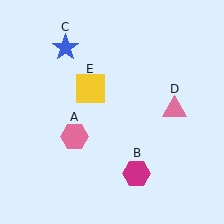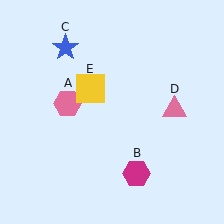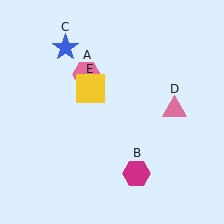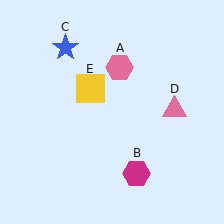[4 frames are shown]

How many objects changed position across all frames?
1 object changed position: pink hexagon (object A).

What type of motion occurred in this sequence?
The pink hexagon (object A) rotated clockwise around the center of the scene.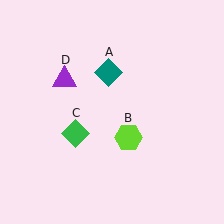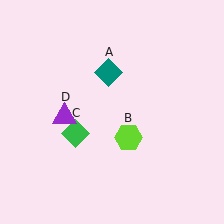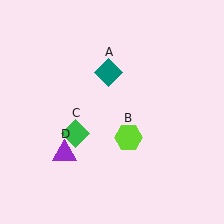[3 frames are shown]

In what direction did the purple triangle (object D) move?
The purple triangle (object D) moved down.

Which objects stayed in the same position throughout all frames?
Teal diamond (object A) and lime hexagon (object B) and green diamond (object C) remained stationary.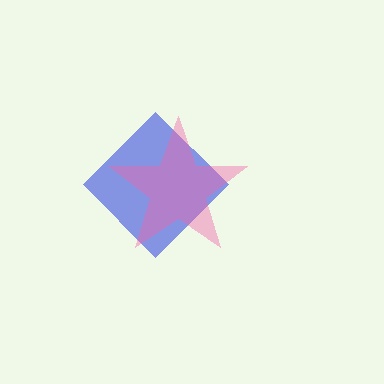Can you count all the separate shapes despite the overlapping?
Yes, there are 2 separate shapes.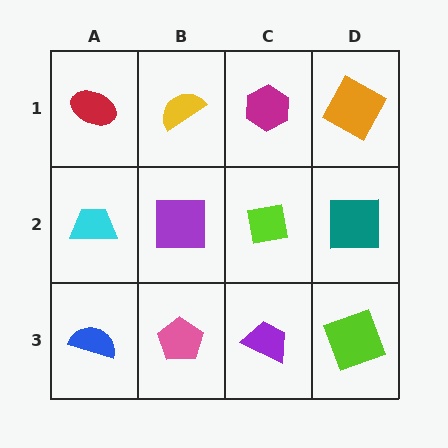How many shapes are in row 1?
4 shapes.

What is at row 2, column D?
A teal square.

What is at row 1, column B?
A yellow semicircle.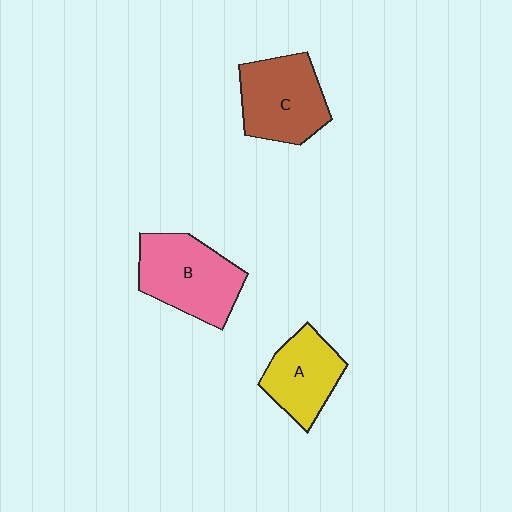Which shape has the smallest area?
Shape A (yellow).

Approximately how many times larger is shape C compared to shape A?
Approximately 1.2 times.